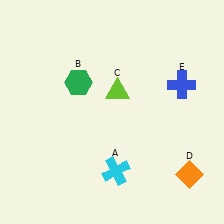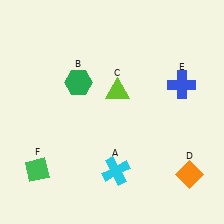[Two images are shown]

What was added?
A green diamond (F) was added in Image 2.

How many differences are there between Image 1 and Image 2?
There is 1 difference between the two images.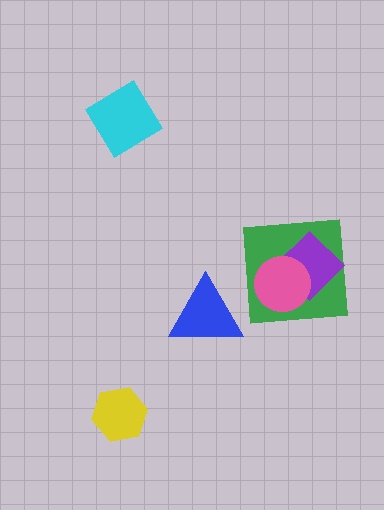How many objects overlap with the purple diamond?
2 objects overlap with the purple diamond.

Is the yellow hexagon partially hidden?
No, no other shape covers it.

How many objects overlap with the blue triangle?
0 objects overlap with the blue triangle.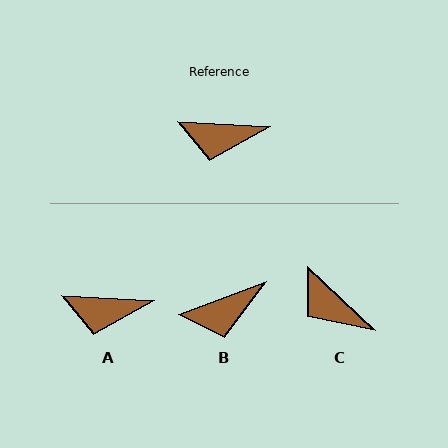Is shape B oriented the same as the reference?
No, it is off by about 24 degrees.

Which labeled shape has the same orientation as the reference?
A.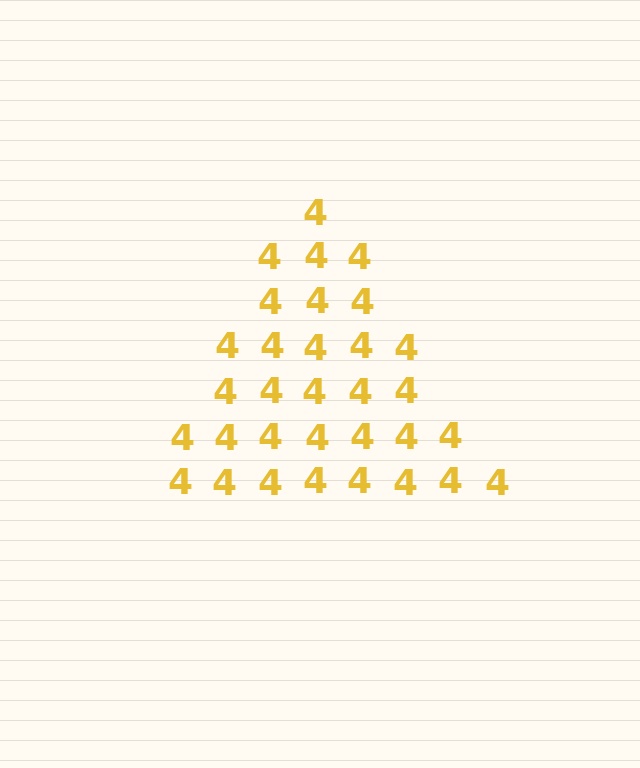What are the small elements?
The small elements are digit 4's.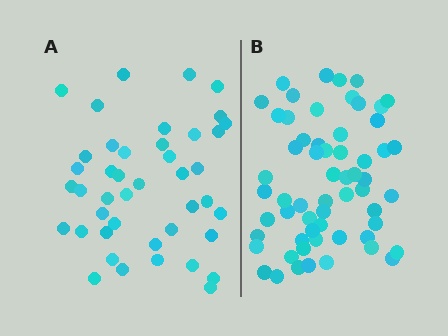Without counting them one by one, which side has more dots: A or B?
Region B (the right region) has more dots.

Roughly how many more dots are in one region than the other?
Region B has approximately 15 more dots than region A.